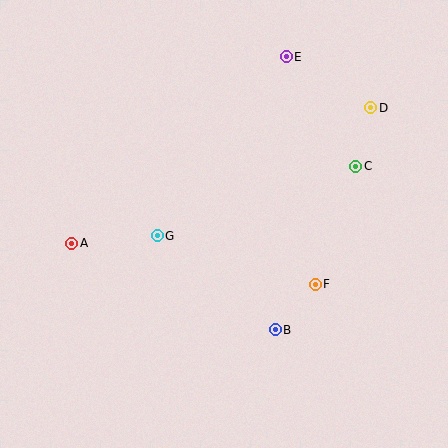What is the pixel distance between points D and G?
The distance between D and G is 249 pixels.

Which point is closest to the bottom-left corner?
Point A is closest to the bottom-left corner.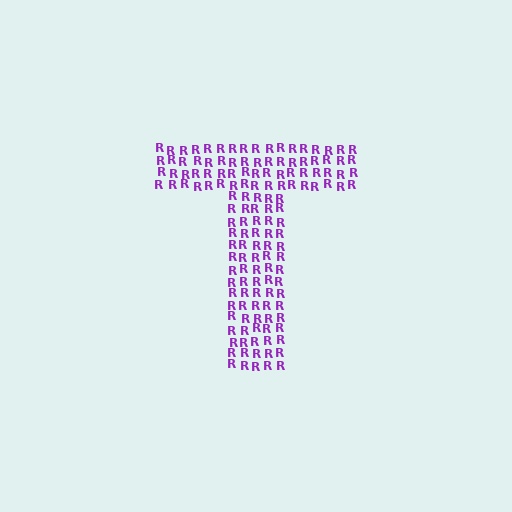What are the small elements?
The small elements are letter R's.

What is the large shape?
The large shape is the letter T.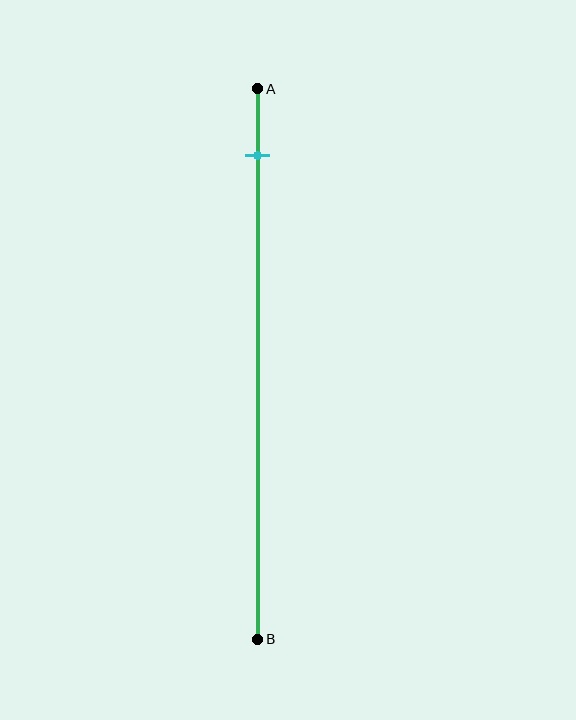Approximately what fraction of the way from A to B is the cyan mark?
The cyan mark is approximately 10% of the way from A to B.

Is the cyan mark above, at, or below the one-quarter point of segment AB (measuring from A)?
The cyan mark is above the one-quarter point of segment AB.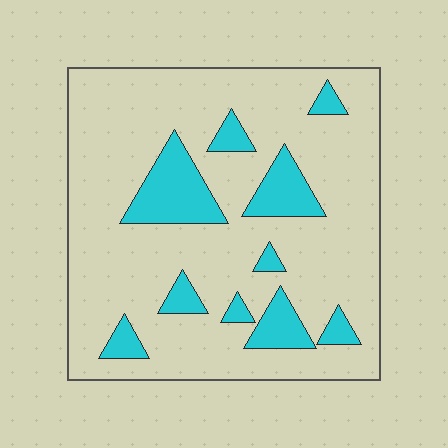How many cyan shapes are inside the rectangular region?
10.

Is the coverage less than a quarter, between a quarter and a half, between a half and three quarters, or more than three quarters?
Less than a quarter.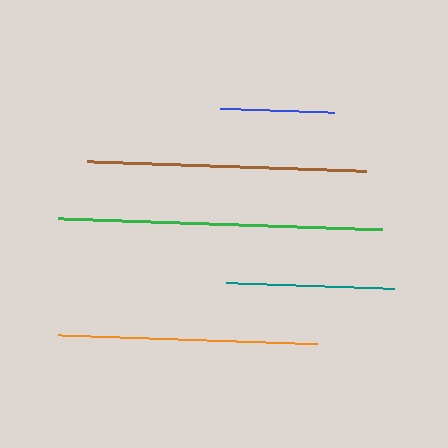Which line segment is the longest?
The green line is the longest at approximately 323 pixels.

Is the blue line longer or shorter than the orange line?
The orange line is longer than the blue line.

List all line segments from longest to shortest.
From longest to shortest: green, brown, orange, teal, blue.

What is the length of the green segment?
The green segment is approximately 323 pixels long.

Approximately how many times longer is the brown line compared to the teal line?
The brown line is approximately 1.7 times the length of the teal line.